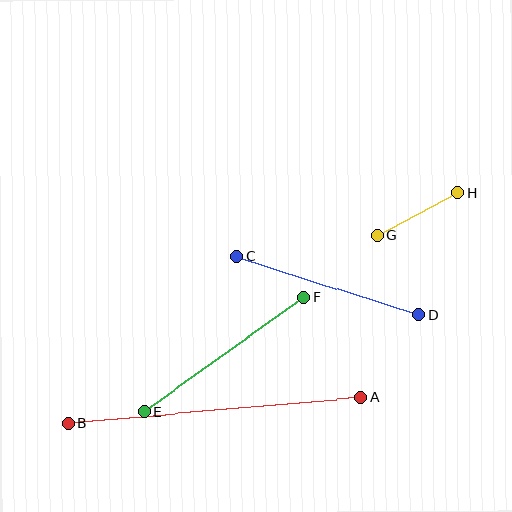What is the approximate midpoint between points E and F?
The midpoint is at approximately (224, 354) pixels.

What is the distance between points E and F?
The distance is approximately 197 pixels.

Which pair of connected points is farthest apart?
Points A and B are farthest apart.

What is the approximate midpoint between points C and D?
The midpoint is at approximately (328, 286) pixels.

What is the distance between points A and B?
The distance is approximately 294 pixels.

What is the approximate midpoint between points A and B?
The midpoint is at approximately (214, 410) pixels.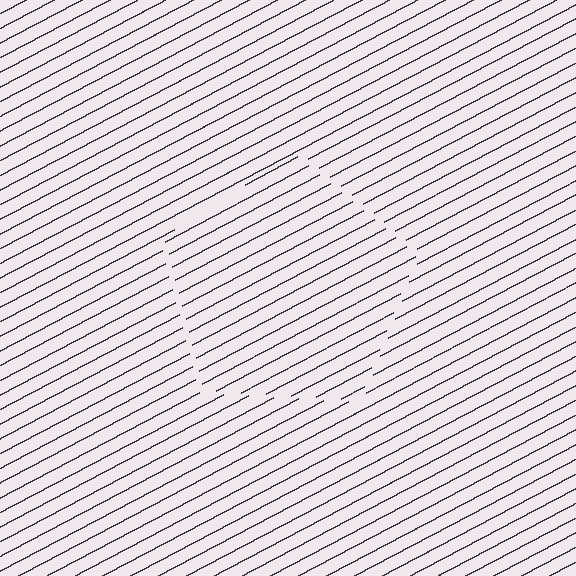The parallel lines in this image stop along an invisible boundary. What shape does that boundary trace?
An illusory pentagon. The interior of the shape contains the same grating, shifted by half a period — the contour is defined by the phase discontinuity where line-ends from the inner and outer gratings abut.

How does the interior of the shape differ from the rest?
The interior of the shape contains the same grating, shifted by half a period — the contour is defined by the phase discontinuity where line-ends from the inner and outer gratings abut.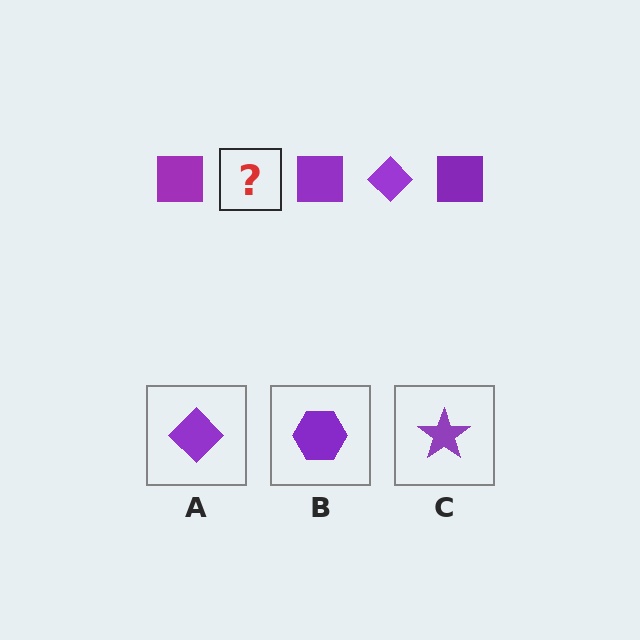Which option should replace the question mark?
Option A.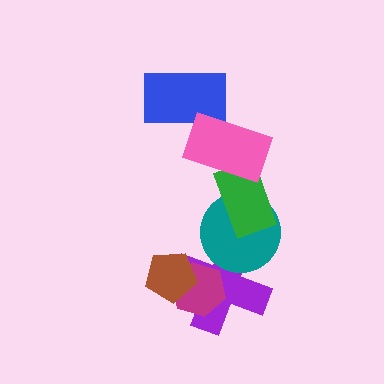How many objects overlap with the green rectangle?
2 objects overlap with the green rectangle.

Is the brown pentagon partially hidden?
No, no other shape covers it.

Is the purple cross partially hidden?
Yes, it is partially covered by another shape.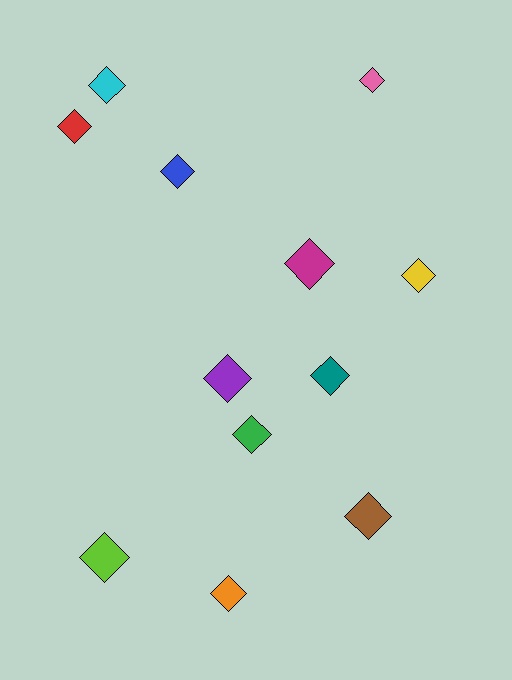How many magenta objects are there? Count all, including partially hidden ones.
There is 1 magenta object.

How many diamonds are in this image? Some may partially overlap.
There are 12 diamonds.